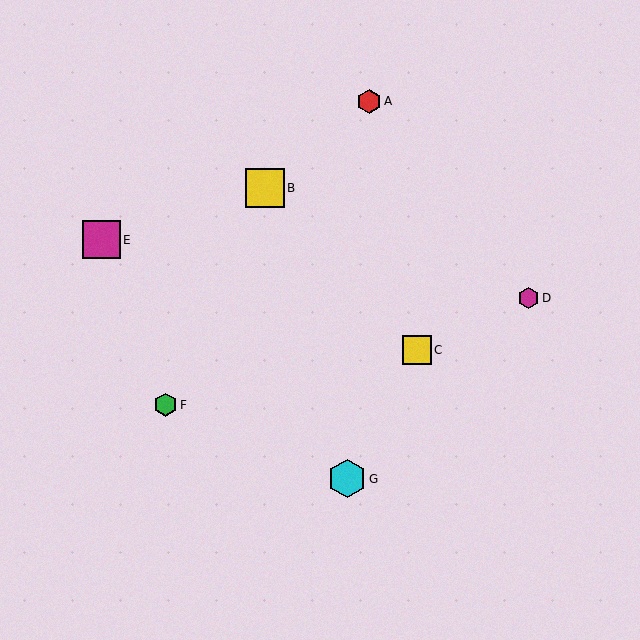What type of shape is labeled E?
Shape E is a magenta square.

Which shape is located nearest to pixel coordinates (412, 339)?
The yellow square (labeled C) at (417, 350) is nearest to that location.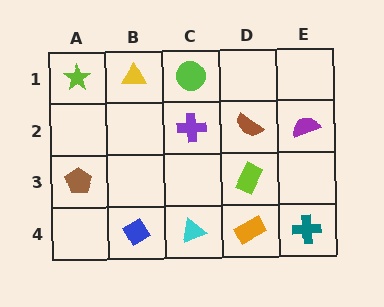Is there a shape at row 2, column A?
No, that cell is empty.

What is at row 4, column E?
A teal cross.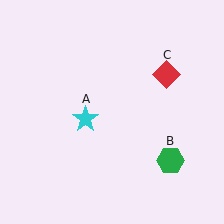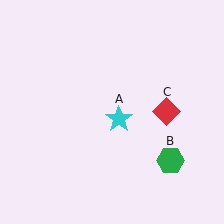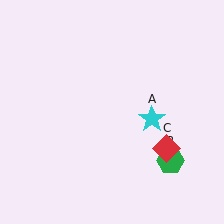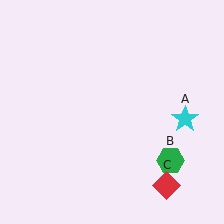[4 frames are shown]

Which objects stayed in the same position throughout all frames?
Green hexagon (object B) remained stationary.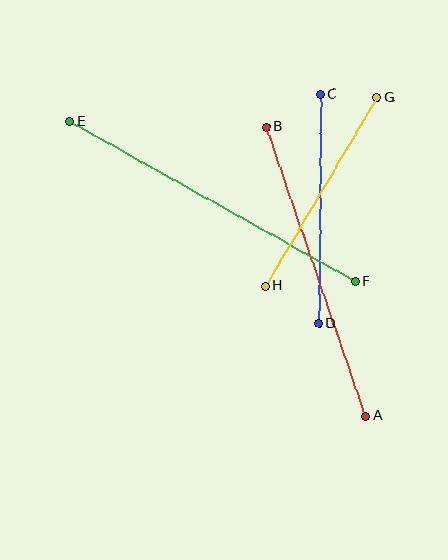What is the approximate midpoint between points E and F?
The midpoint is at approximately (213, 201) pixels.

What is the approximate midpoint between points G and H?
The midpoint is at approximately (321, 192) pixels.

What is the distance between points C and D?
The distance is approximately 229 pixels.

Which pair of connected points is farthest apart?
Points E and F are farthest apart.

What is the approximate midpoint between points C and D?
The midpoint is at approximately (320, 209) pixels.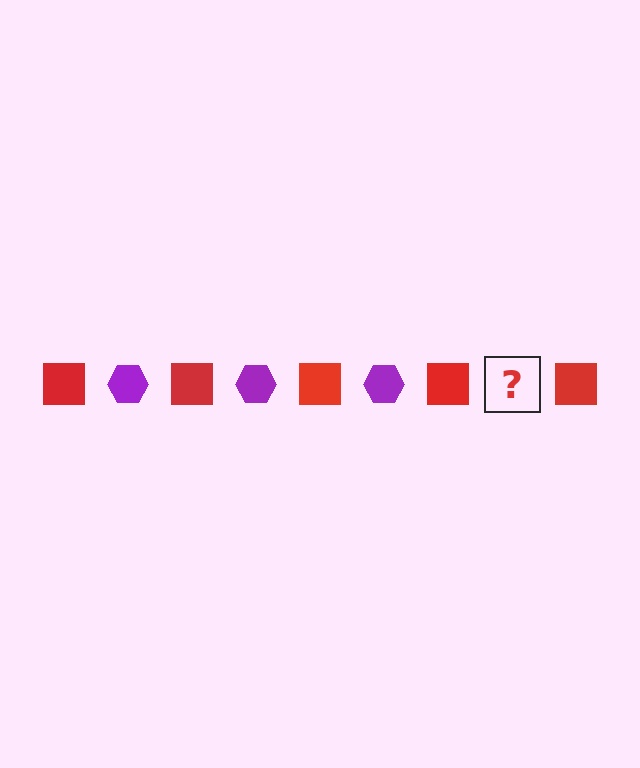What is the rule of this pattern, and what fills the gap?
The rule is that the pattern alternates between red square and purple hexagon. The gap should be filled with a purple hexagon.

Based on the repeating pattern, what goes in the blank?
The blank should be a purple hexagon.